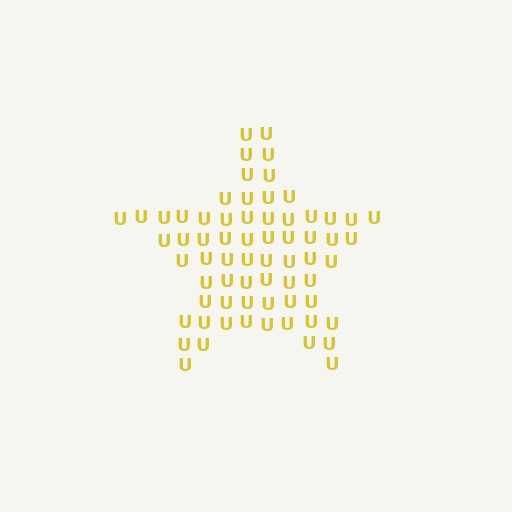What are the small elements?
The small elements are letter U's.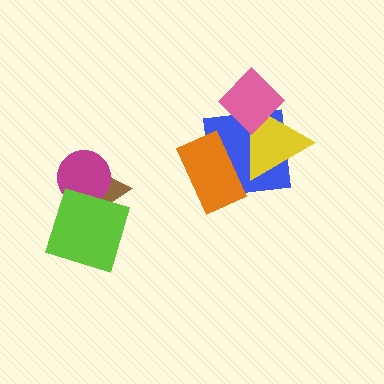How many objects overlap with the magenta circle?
2 objects overlap with the magenta circle.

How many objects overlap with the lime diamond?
2 objects overlap with the lime diamond.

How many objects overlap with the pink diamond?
2 objects overlap with the pink diamond.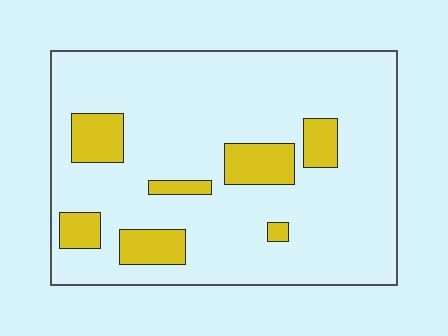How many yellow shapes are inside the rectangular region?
7.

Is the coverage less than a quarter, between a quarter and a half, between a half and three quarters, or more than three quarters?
Less than a quarter.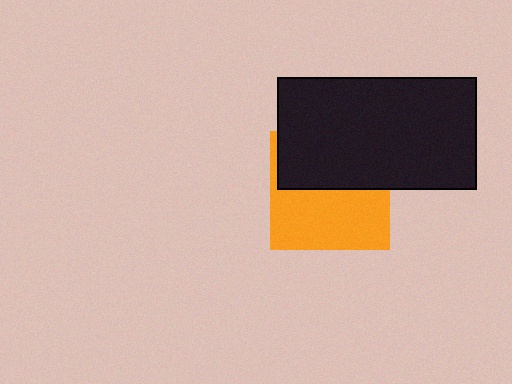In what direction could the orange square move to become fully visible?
The orange square could move down. That would shift it out from behind the black rectangle entirely.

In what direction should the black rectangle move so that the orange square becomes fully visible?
The black rectangle should move up. That is the shortest direction to clear the overlap and leave the orange square fully visible.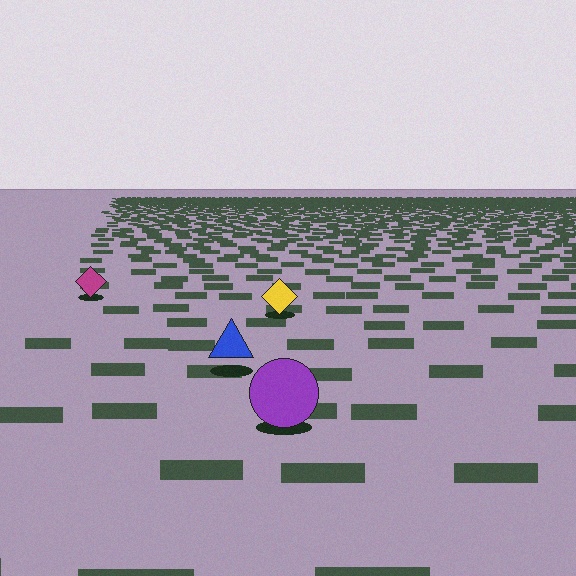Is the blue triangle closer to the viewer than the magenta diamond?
Yes. The blue triangle is closer — you can tell from the texture gradient: the ground texture is coarser near it.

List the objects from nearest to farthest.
From nearest to farthest: the purple circle, the blue triangle, the yellow diamond, the magenta diamond.